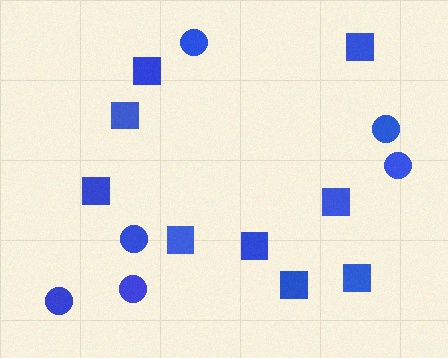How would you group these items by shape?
There are 2 groups: one group of squares (9) and one group of circles (6).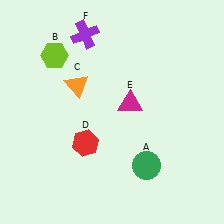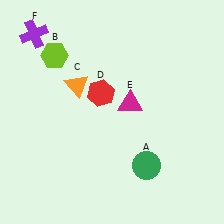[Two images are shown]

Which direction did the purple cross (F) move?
The purple cross (F) moved left.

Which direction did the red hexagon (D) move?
The red hexagon (D) moved up.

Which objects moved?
The objects that moved are: the red hexagon (D), the purple cross (F).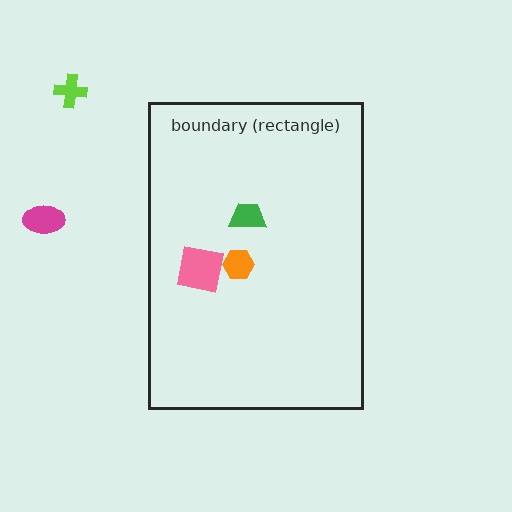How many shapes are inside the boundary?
3 inside, 2 outside.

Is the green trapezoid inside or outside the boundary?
Inside.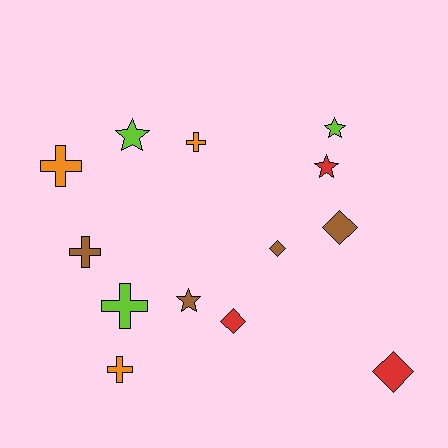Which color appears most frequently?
Brown, with 4 objects.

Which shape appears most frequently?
Cross, with 5 objects.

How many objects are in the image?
There are 13 objects.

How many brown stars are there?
There is 1 brown star.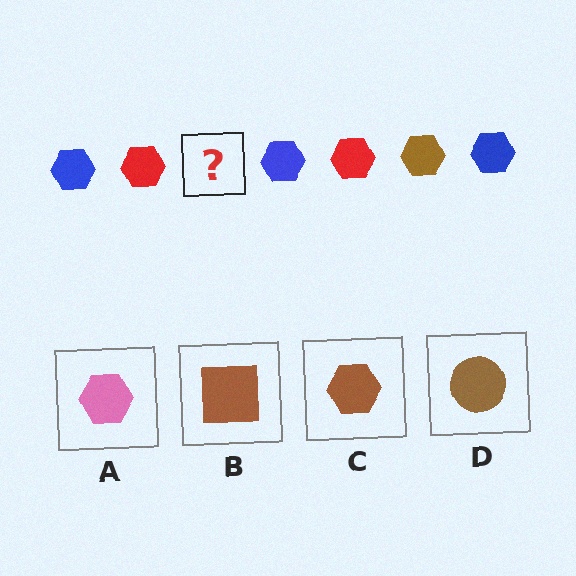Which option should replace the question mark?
Option C.